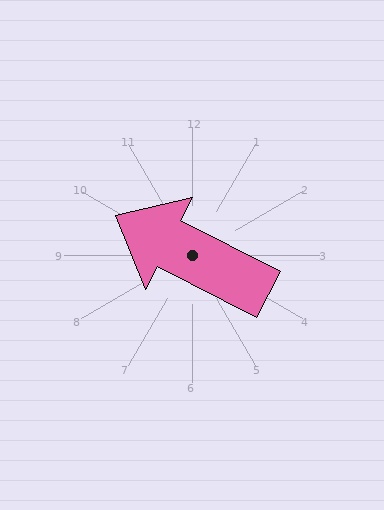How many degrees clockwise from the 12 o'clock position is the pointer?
Approximately 297 degrees.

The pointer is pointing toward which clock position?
Roughly 10 o'clock.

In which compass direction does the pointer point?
Northwest.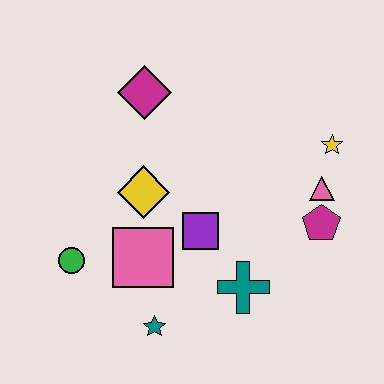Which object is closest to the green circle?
The pink square is closest to the green circle.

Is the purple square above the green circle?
Yes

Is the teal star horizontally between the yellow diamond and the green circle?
No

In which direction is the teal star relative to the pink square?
The teal star is below the pink square.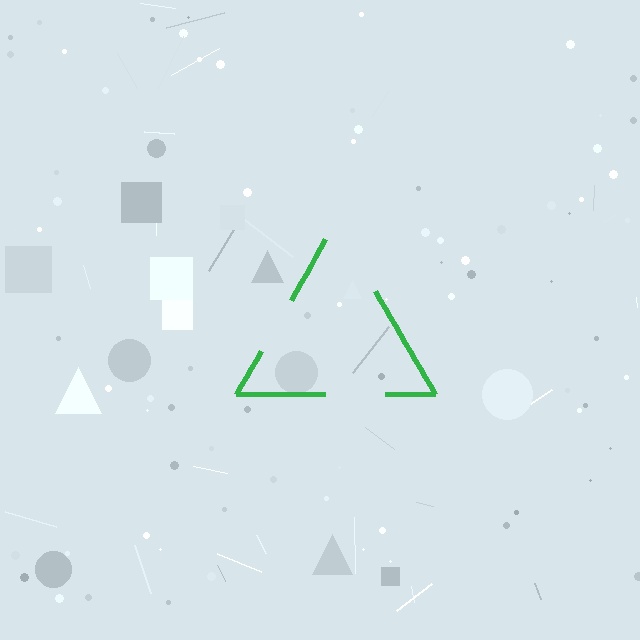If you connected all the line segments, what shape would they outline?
They would outline a triangle.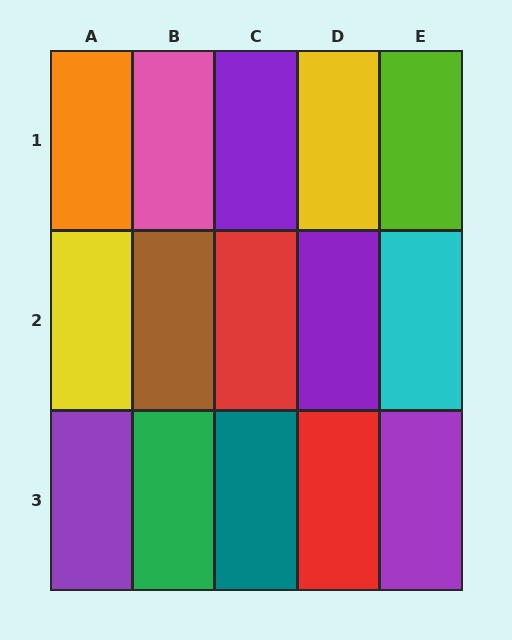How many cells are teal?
1 cell is teal.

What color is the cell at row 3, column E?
Purple.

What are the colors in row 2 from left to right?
Yellow, brown, red, purple, cyan.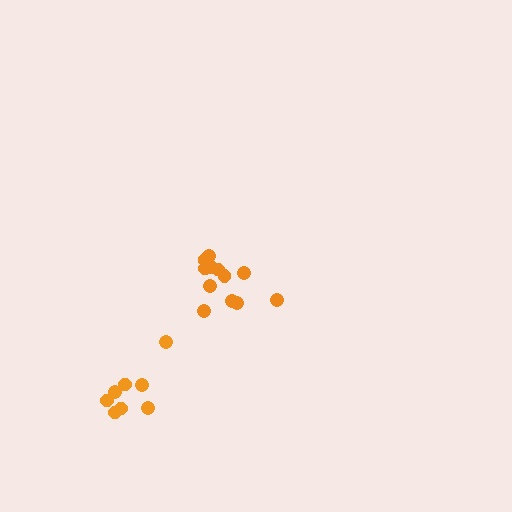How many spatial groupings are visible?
There are 2 spatial groupings.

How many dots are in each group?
Group 1: 8 dots, Group 2: 12 dots (20 total).